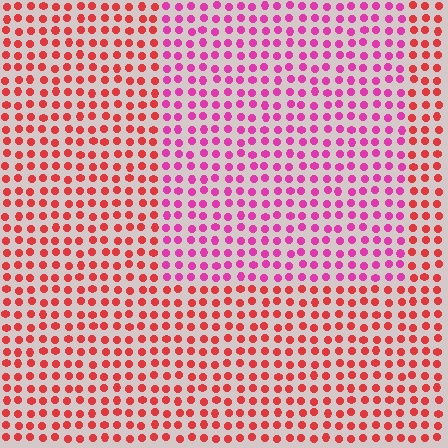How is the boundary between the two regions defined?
The boundary is defined purely by a slight shift in hue (about 40 degrees). Spacing, size, and orientation are identical on both sides.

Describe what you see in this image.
The image is filled with small red elements in a uniform arrangement. A rectangle-shaped region is visible where the elements are tinted to a slightly different hue, forming a subtle color boundary.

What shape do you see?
I see a rectangle.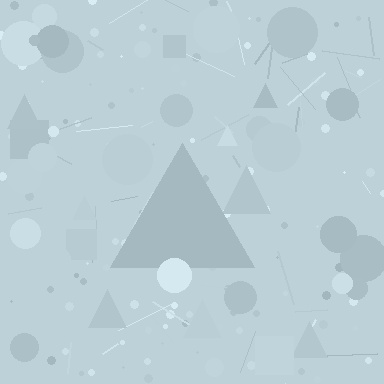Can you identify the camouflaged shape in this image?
The camouflaged shape is a triangle.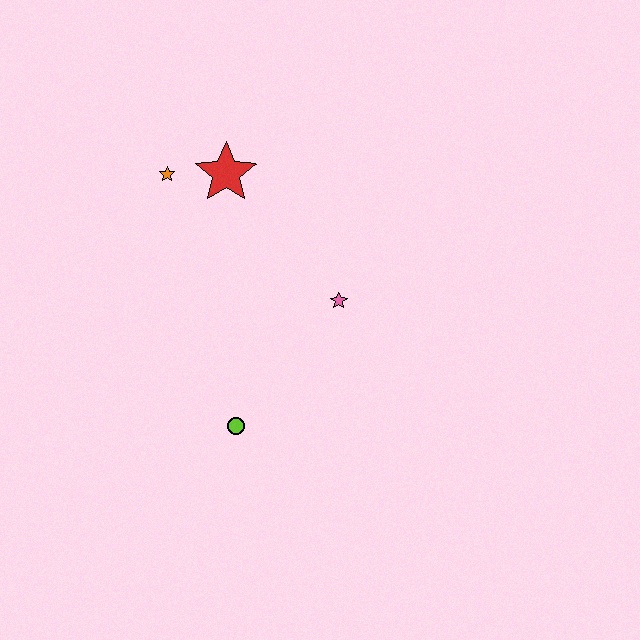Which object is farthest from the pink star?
The orange star is farthest from the pink star.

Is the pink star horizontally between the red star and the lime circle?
No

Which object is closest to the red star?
The orange star is closest to the red star.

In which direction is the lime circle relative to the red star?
The lime circle is below the red star.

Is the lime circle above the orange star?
No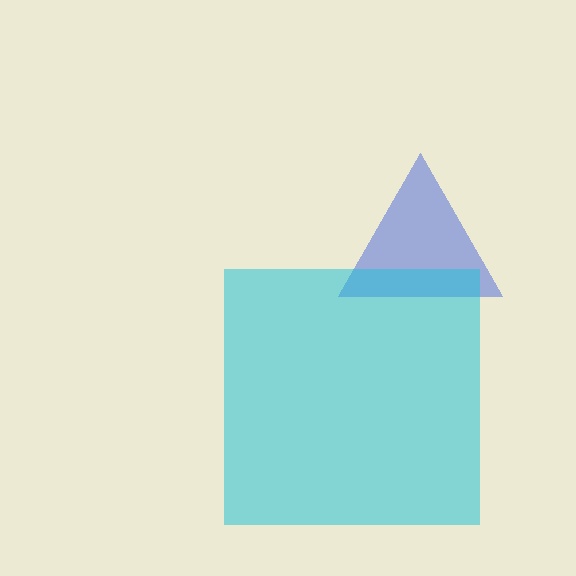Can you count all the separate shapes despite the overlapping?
Yes, there are 2 separate shapes.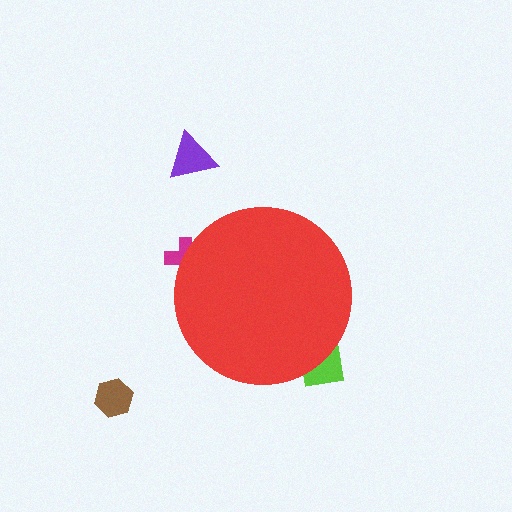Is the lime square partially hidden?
Yes, the lime square is partially hidden behind the red circle.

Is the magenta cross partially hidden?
Yes, the magenta cross is partially hidden behind the red circle.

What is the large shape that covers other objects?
A red circle.